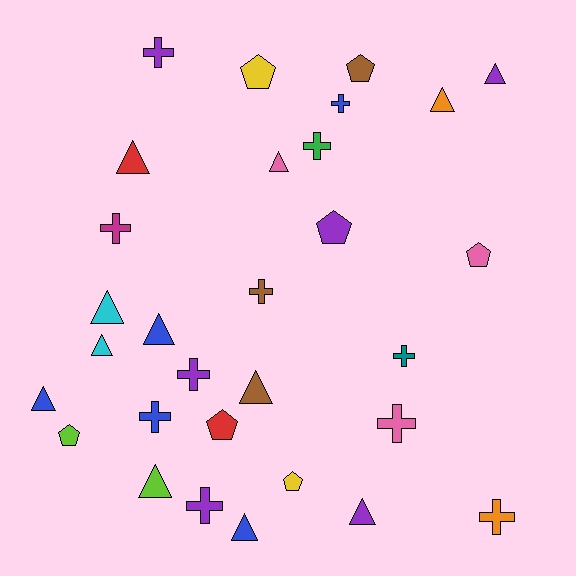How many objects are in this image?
There are 30 objects.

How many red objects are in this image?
There are 2 red objects.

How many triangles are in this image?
There are 12 triangles.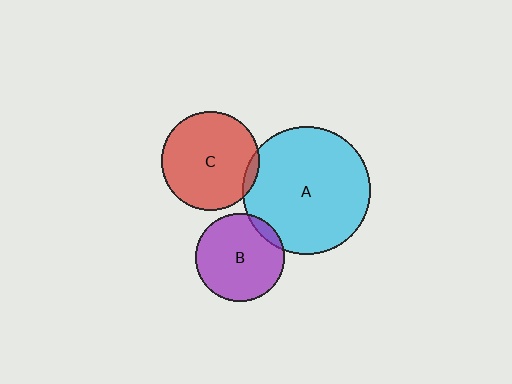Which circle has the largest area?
Circle A (cyan).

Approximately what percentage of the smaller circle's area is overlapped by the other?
Approximately 5%.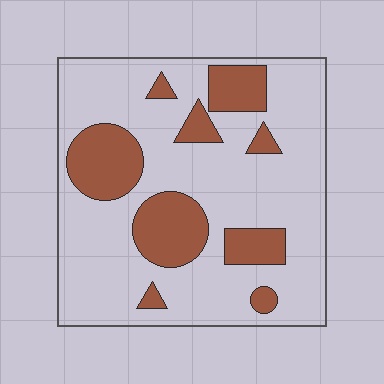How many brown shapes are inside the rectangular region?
9.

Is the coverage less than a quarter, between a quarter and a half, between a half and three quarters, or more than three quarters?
Less than a quarter.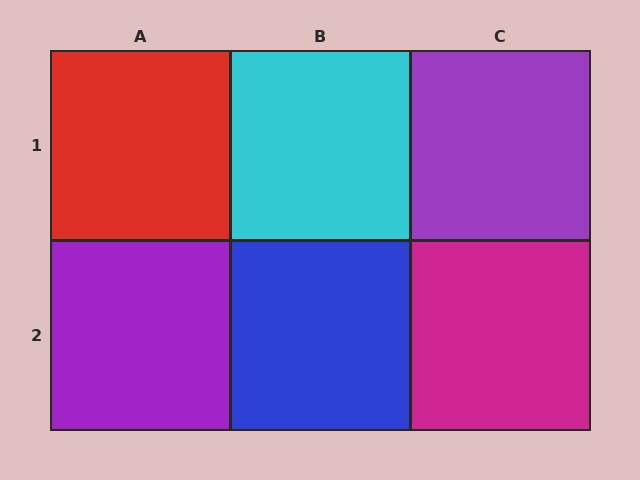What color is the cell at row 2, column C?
Magenta.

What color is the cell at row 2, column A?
Purple.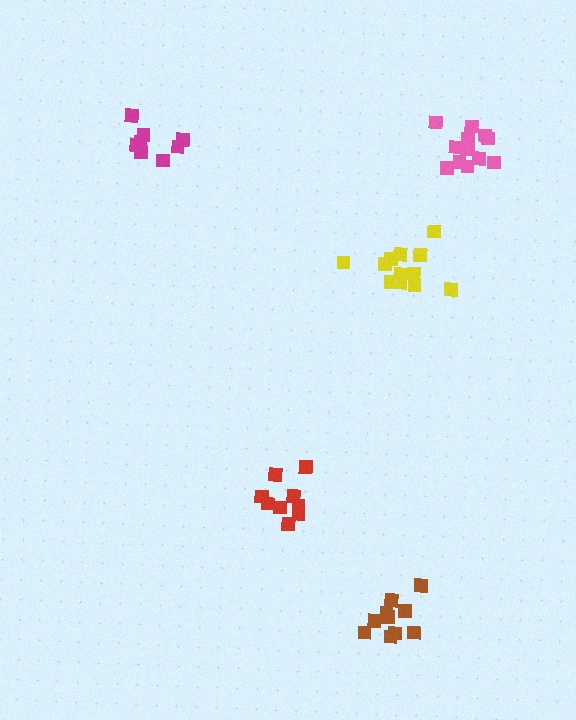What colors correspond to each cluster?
The clusters are colored: pink, brown, magenta, red, yellow.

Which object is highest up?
The pink cluster is topmost.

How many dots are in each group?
Group 1: 12 dots, Group 2: 10 dots, Group 3: 8 dots, Group 4: 9 dots, Group 5: 12 dots (51 total).